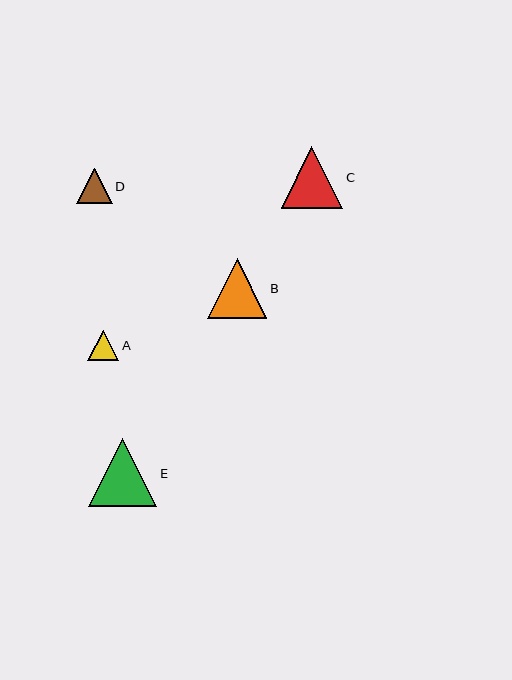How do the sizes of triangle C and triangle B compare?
Triangle C and triangle B are approximately the same size.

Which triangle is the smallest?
Triangle A is the smallest with a size of approximately 31 pixels.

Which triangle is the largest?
Triangle E is the largest with a size of approximately 68 pixels.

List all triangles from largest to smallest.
From largest to smallest: E, C, B, D, A.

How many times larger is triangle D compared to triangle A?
Triangle D is approximately 1.2 times the size of triangle A.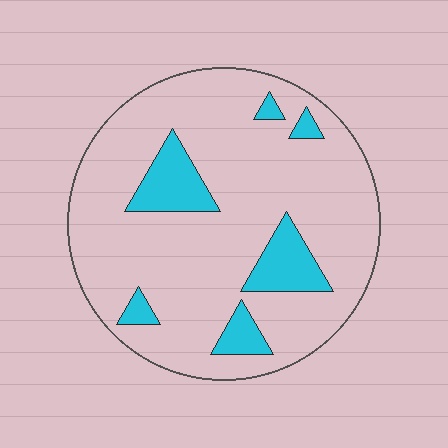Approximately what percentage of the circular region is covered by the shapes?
Approximately 15%.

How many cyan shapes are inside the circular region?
6.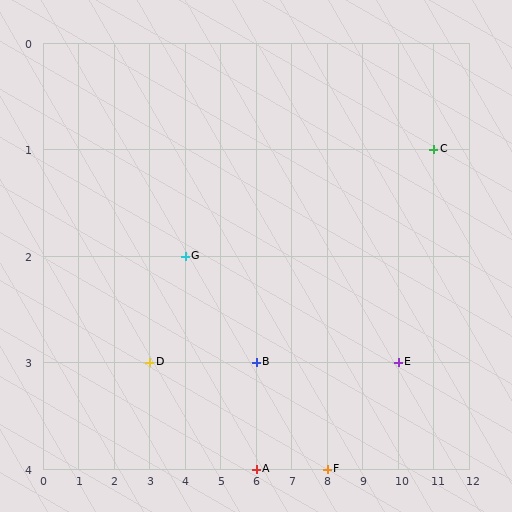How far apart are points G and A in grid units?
Points G and A are 2 columns and 2 rows apart (about 2.8 grid units diagonally).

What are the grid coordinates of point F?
Point F is at grid coordinates (8, 4).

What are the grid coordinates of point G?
Point G is at grid coordinates (4, 2).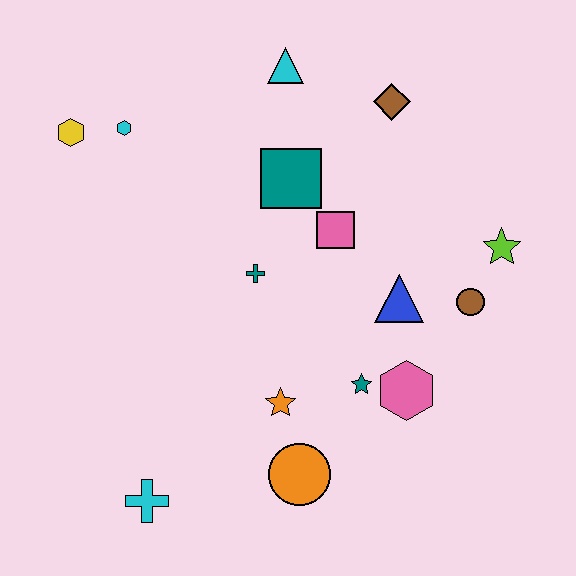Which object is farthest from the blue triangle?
The yellow hexagon is farthest from the blue triangle.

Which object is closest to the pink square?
The teal square is closest to the pink square.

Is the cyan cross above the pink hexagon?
No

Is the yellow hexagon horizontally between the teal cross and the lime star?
No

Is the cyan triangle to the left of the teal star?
Yes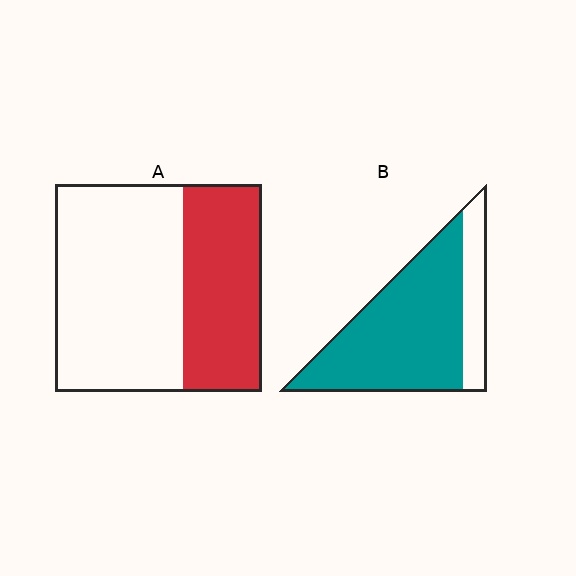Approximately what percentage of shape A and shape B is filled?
A is approximately 40% and B is approximately 80%.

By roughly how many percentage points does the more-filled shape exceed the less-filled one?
By roughly 40 percentage points (B over A).